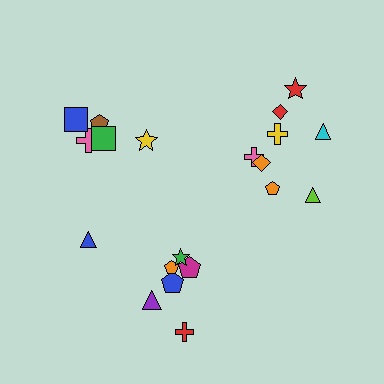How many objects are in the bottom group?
There are 7 objects.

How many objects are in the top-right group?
There are 8 objects.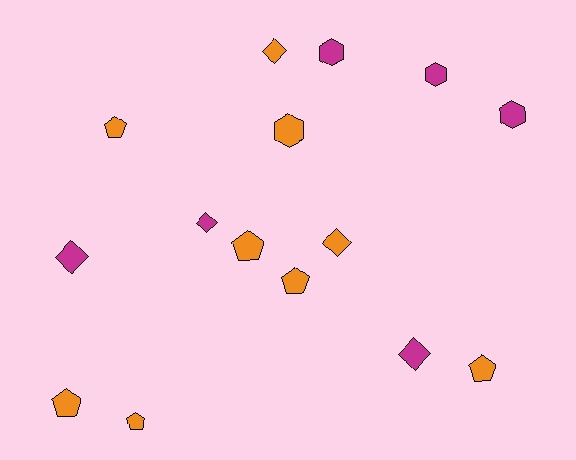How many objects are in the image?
There are 15 objects.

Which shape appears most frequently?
Pentagon, with 6 objects.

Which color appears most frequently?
Orange, with 9 objects.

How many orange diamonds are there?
There are 2 orange diamonds.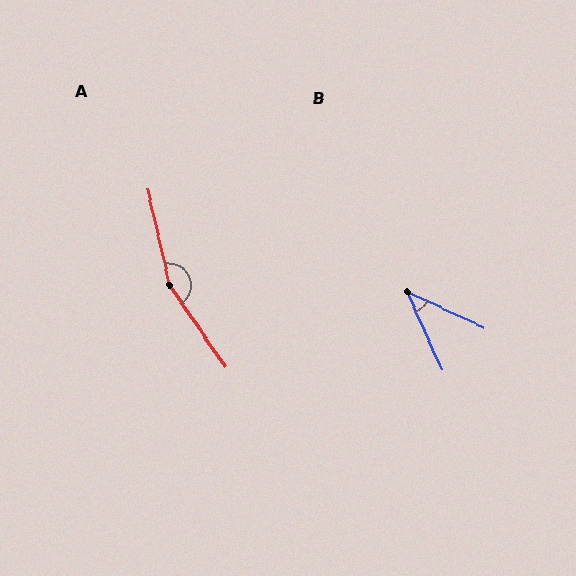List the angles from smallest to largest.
B (41°), A (158°).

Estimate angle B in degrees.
Approximately 41 degrees.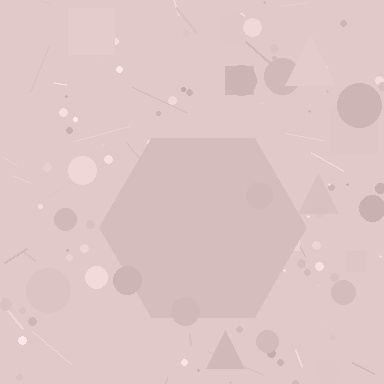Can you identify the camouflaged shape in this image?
The camouflaged shape is a hexagon.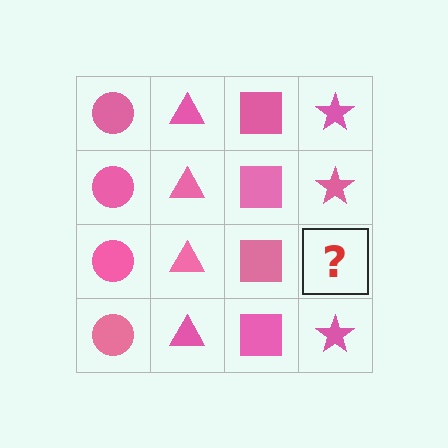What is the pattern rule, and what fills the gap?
The rule is that each column has a consistent shape. The gap should be filled with a pink star.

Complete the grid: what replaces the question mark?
The question mark should be replaced with a pink star.